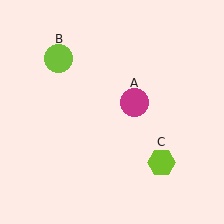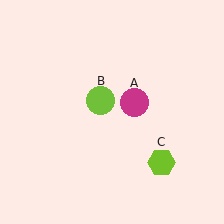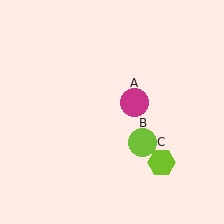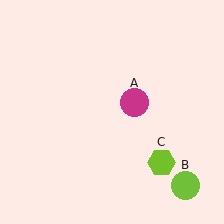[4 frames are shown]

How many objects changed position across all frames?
1 object changed position: lime circle (object B).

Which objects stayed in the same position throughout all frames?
Magenta circle (object A) and lime hexagon (object C) remained stationary.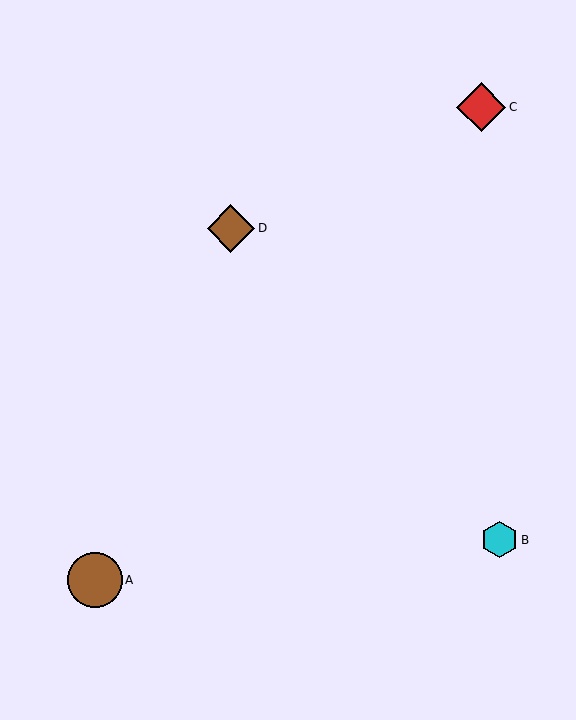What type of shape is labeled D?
Shape D is a brown diamond.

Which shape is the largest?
The brown circle (labeled A) is the largest.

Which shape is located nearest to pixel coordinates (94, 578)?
The brown circle (labeled A) at (95, 580) is nearest to that location.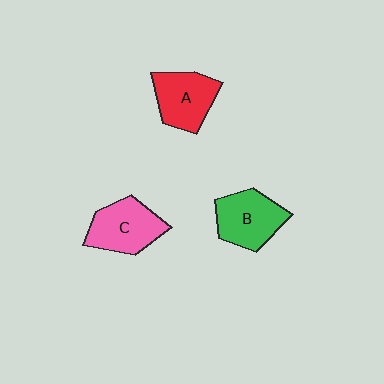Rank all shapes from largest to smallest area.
From largest to smallest: C (pink), B (green), A (red).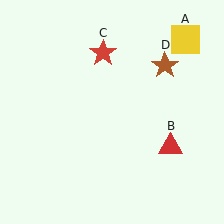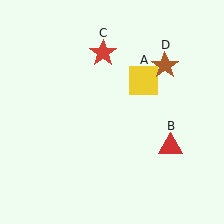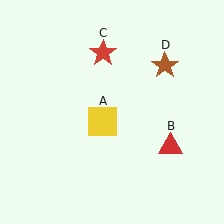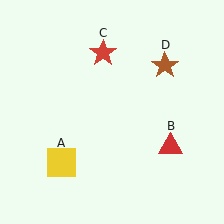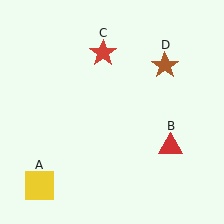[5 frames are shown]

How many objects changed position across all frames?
1 object changed position: yellow square (object A).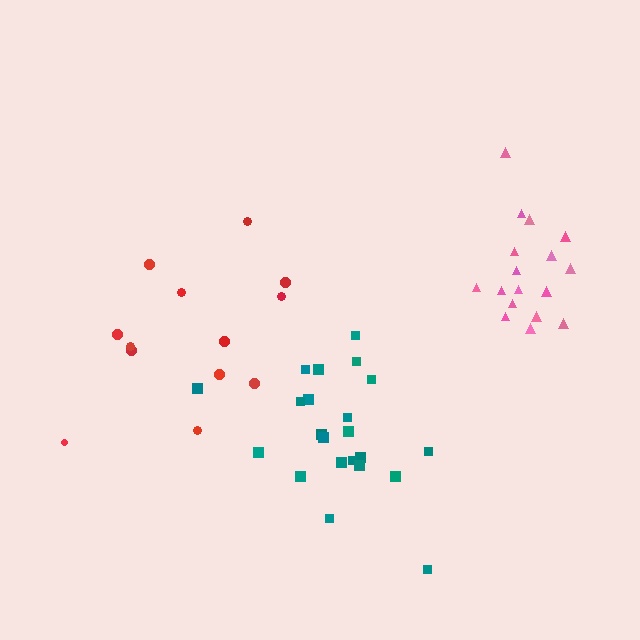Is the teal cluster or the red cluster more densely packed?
Teal.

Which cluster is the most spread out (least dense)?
Red.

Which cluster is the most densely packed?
Pink.